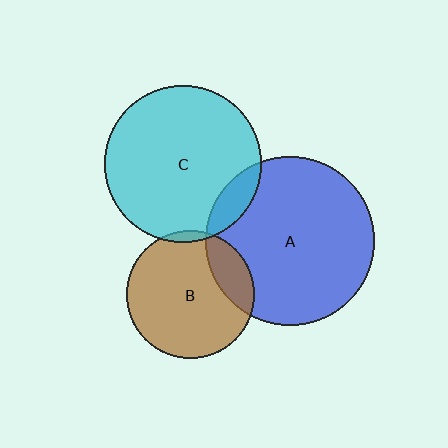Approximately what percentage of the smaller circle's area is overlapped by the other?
Approximately 10%.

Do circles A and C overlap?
Yes.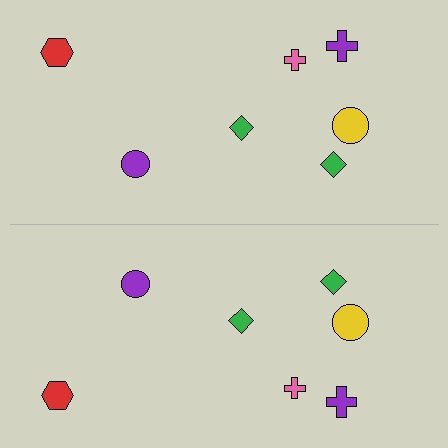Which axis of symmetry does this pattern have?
The pattern has a horizontal axis of symmetry running through the center of the image.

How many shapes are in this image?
There are 14 shapes in this image.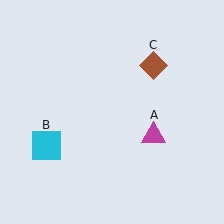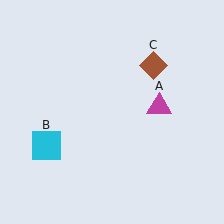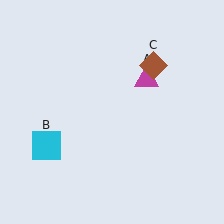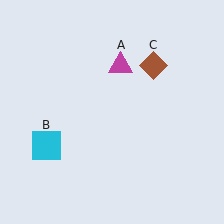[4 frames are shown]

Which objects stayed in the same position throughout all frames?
Cyan square (object B) and brown diamond (object C) remained stationary.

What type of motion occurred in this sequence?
The magenta triangle (object A) rotated counterclockwise around the center of the scene.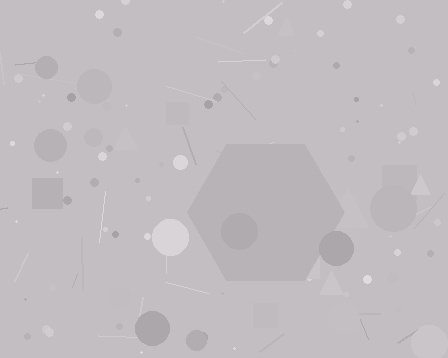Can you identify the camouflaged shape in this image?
The camouflaged shape is a hexagon.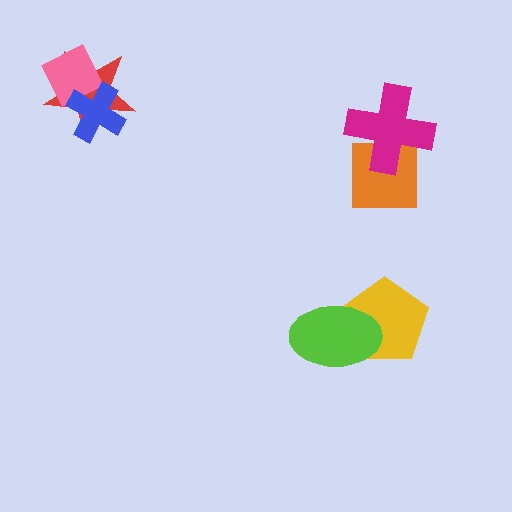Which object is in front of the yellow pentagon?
The lime ellipse is in front of the yellow pentagon.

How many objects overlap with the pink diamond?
2 objects overlap with the pink diamond.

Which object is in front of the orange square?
The magenta cross is in front of the orange square.